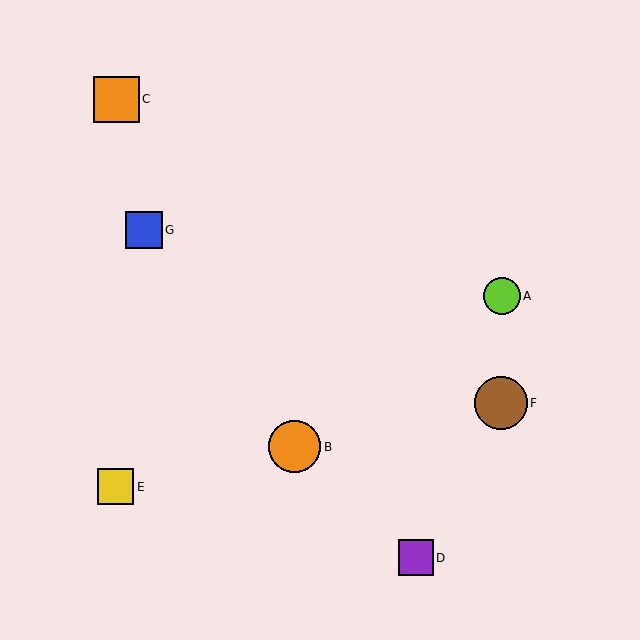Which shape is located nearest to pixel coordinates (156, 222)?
The blue square (labeled G) at (144, 230) is nearest to that location.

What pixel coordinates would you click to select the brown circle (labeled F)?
Click at (501, 403) to select the brown circle F.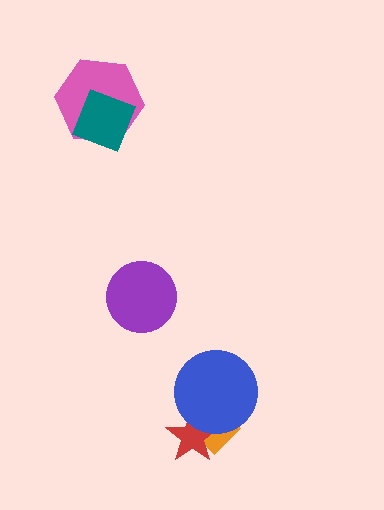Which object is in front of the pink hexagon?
The teal diamond is in front of the pink hexagon.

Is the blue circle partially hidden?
No, no other shape covers it.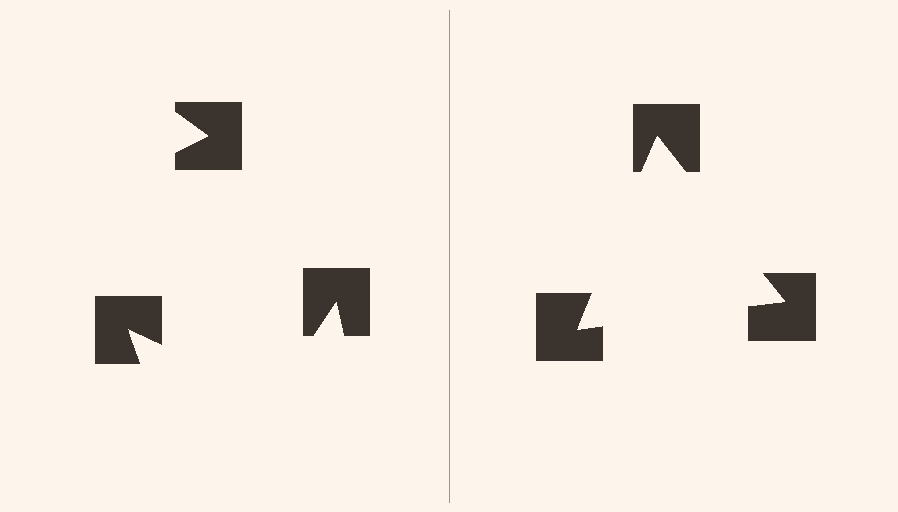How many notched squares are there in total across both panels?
6 — 3 on each side.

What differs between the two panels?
The notched squares are positioned identically on both sides; only the wedge orientations differ. On the right they align to a triangle; on the left they are misaligned.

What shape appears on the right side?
An illusory triangle.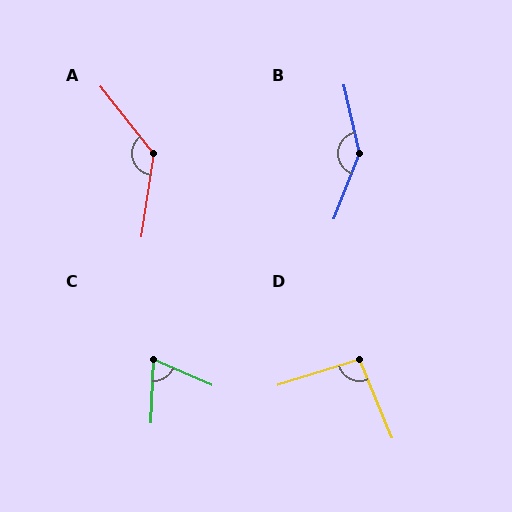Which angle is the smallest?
C, at approximately 68 degrees.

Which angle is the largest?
B, at approximately 146 degrees.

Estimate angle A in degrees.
Approximately 134 degrees.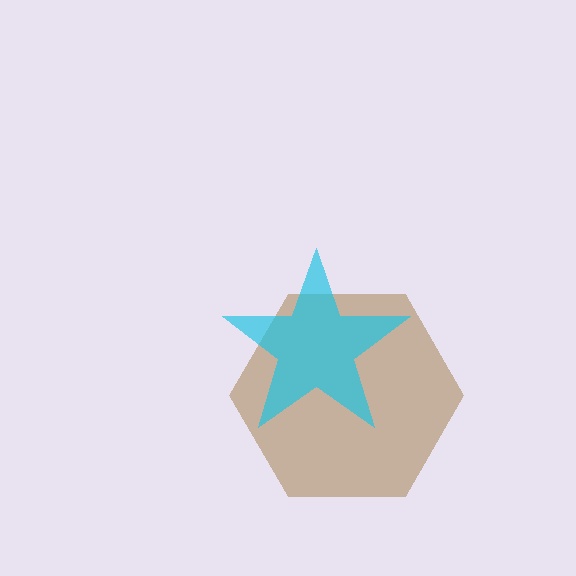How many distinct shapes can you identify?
There are 2 distinct shapes: a brown hexagon, a cyan star.